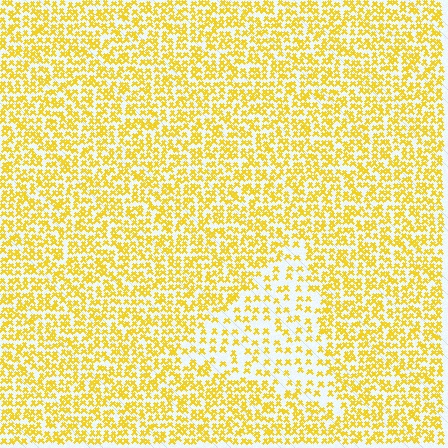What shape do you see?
I see a triangle.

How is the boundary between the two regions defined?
The boundary is defined by a change in element density (approximately 2.1x ratio). All elements are the same color, size, and shape.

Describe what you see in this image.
The image contains small yellow elements arranged at two different densities. A triangle-shaped region is visible where the elements are less densely packed than the surrounding area.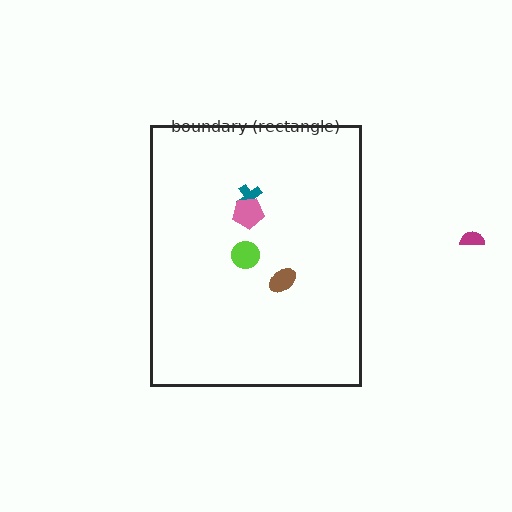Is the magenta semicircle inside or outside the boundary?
Outside.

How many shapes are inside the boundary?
4 inside, 1 outside.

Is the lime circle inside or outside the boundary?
Inside.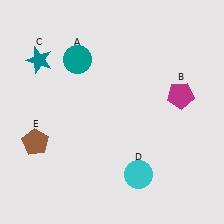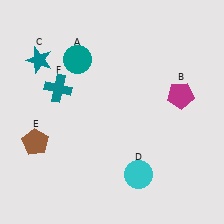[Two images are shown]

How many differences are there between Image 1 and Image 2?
There is 1 difference between the two images.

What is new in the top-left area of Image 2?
A teal cross (F) was added in the top-left area of Image 2.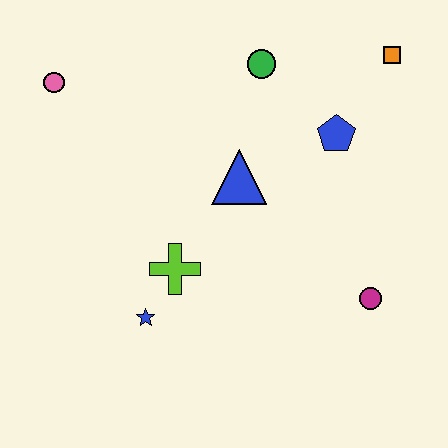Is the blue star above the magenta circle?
No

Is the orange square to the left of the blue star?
No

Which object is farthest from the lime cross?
The orange square is farthest from the lime cross.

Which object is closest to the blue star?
The lime cross is closest to the blue star.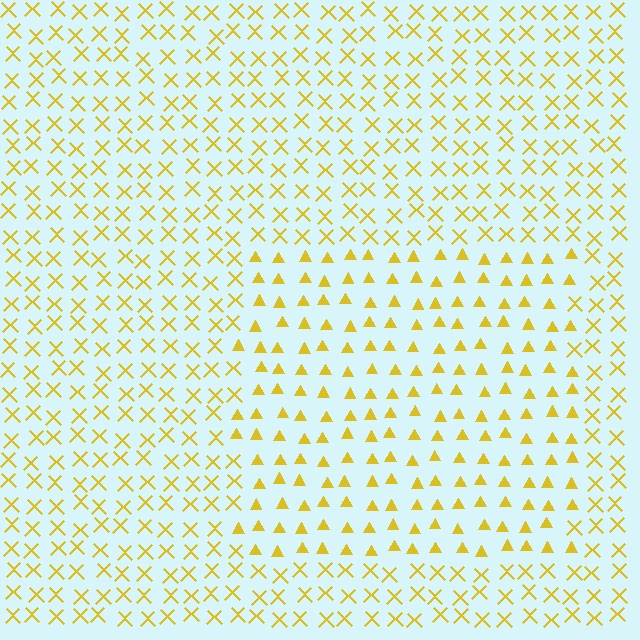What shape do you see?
I see a rectangle.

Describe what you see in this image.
The image is filled with small yellow elements arranged in a uniform grid. A rectangle-shaped region contains triangles, while the surrounding area contains X marks. The boundary is defined purely by the change in element shape.